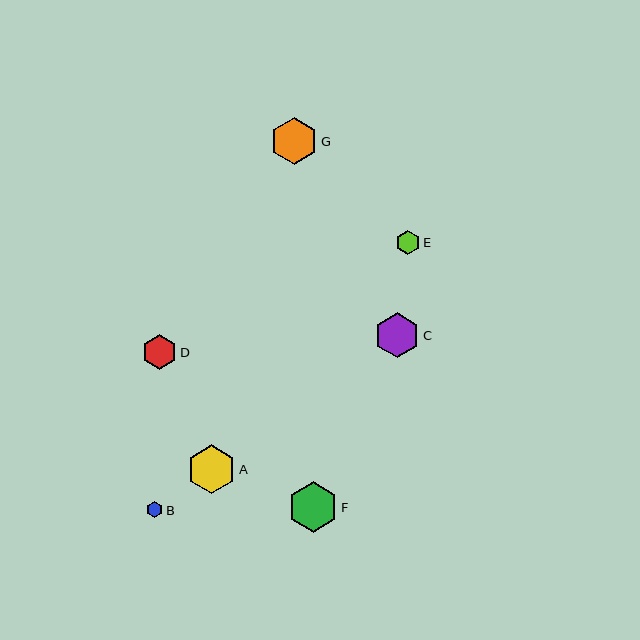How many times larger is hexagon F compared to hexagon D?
Hexagon F is approximately 1.4 times the size of hexagon D.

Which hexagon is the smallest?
Hexagon B is the smallest with a size of approximately 16 pixels.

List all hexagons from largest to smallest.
From largest to smallest: F, A, G, C, D, E, B.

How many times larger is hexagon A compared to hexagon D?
Hexagon A is approximately 1.4 times the size of hexagon D.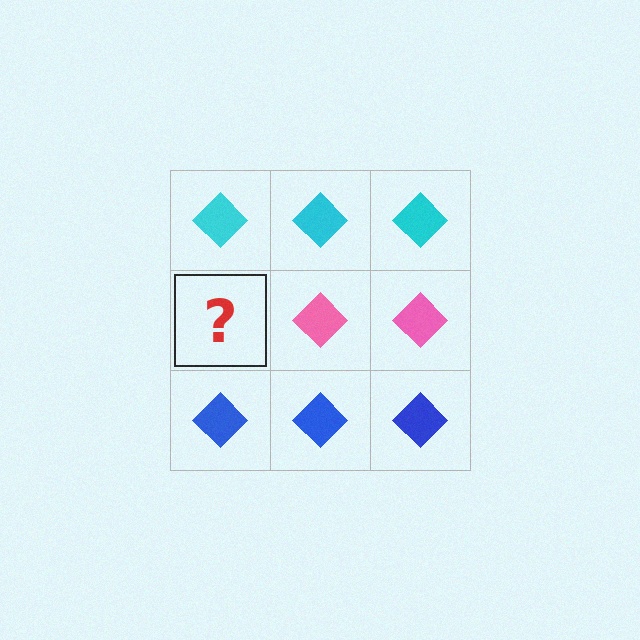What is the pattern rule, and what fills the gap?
The rule is that each row has a consistent color. The gap should be filled with a pink diamond.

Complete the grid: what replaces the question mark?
The question mark should be replaced with a pink diamond.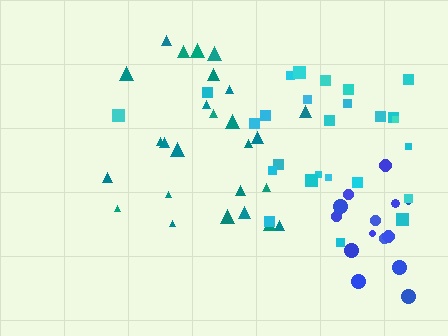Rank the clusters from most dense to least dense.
blue, teal, cyan.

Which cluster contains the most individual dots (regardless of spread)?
Teal (26).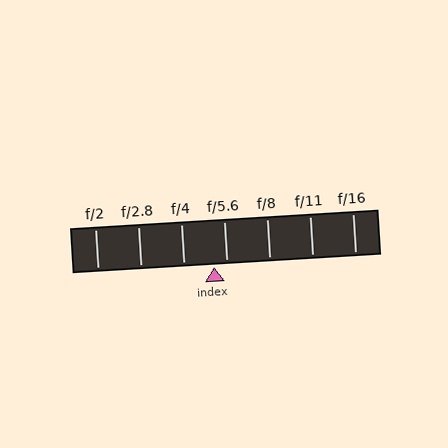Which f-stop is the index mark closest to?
The index mark is closest to f/5.6.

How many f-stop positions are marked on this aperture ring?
There are 7 f-stop positions marked.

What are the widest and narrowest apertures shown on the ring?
The widest aperture shown is f/2 and the narrowest is f/16.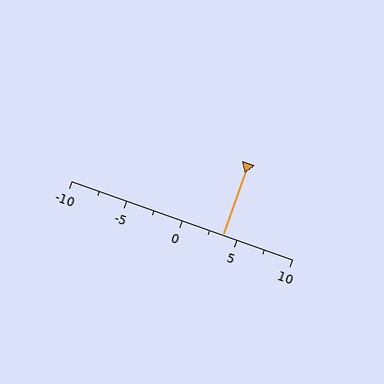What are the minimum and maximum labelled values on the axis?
The axis runs from -10 to 10.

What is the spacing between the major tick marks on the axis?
The major ticks are spaced 5 apart.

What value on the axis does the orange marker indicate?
The marker indicates approximately 3.8.